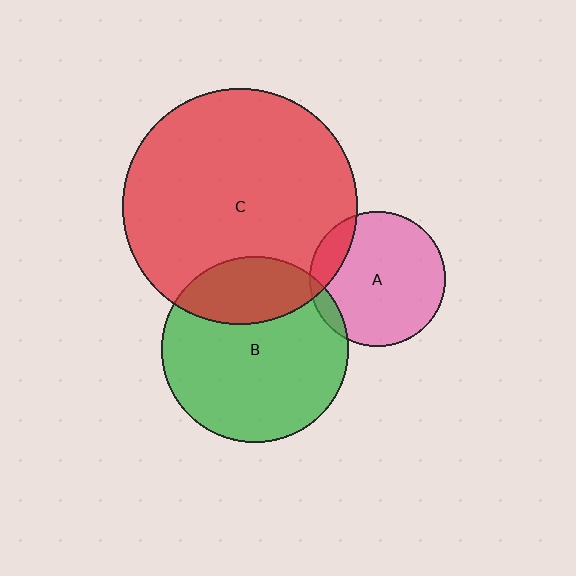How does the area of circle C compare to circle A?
Approximately 3.0 times.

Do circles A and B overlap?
Yes.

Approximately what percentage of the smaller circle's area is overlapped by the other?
Approximately 5%.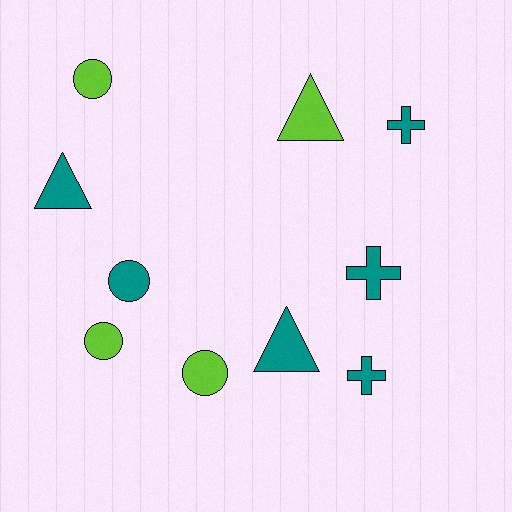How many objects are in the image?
There are 10 objects.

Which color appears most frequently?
Teal, with 6 objects.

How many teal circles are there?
There is 1 teal circle.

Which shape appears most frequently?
Circle, with 4 objects.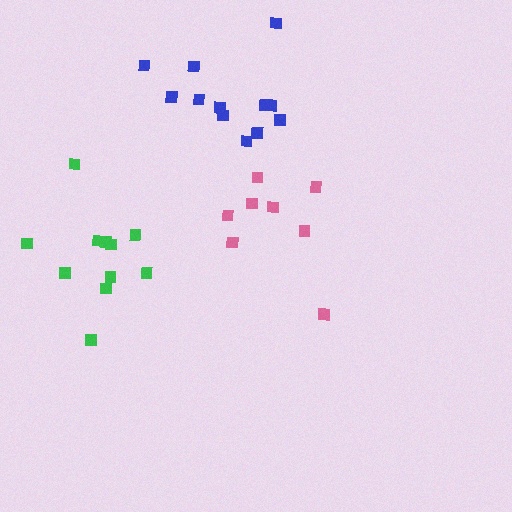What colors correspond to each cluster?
The clusters are colored: pink, green, blue.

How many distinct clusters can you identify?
There are 3 distinct clusters.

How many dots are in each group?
Group 1: 8 dots, Group 2: 11 dots, Group 3: 12 dots (31 total).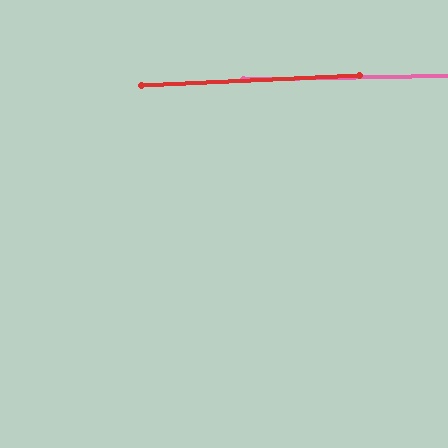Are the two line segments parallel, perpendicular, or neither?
Parallel — their directions differ by only 1.7°.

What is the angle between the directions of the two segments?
Approximately 2 degrees.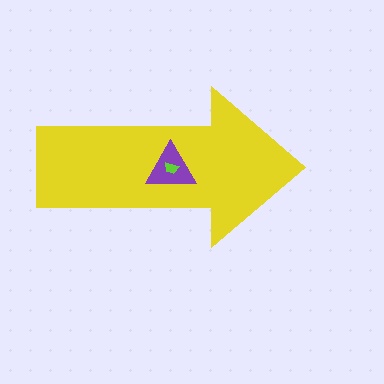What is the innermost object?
The lime trapezoid.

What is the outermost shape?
The yellow arrow.